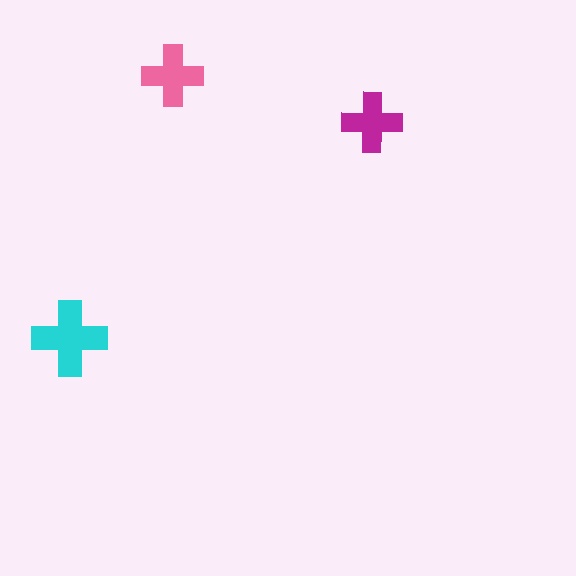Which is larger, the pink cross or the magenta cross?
The pink one.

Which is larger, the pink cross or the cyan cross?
The cyan one.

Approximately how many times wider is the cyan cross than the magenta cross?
About 1.5 times wider.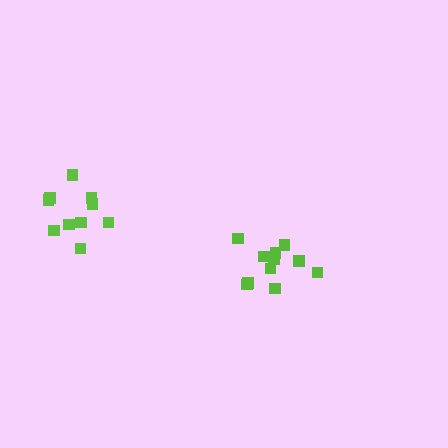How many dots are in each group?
Group 1: 11 dots, Group 2: 10 dots (21 total).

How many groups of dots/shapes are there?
There are 2 groups.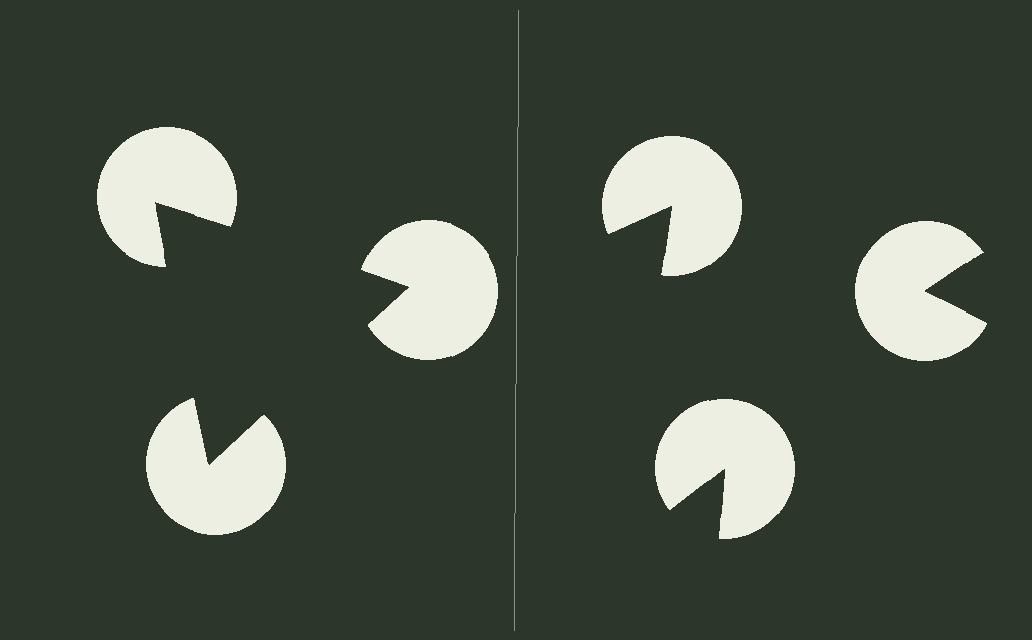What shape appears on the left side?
An illusory triangle.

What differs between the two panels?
The pac-man discs are positioned identically on both sides; only the wedge orientations differ. On the left they align to a triangle; on the right they are misaligned.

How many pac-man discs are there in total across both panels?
6 — 3 on each side.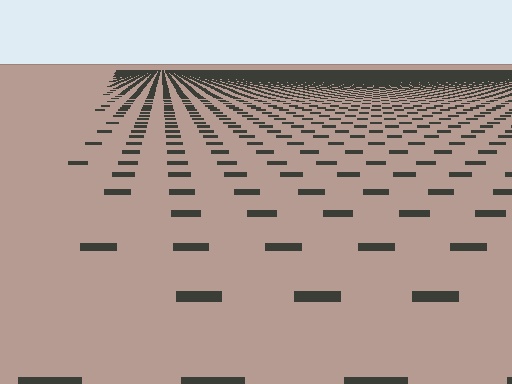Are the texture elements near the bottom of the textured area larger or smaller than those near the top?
Larger. Near the bottom, elements are closer to the viewer and appear at a bigger on-screen size.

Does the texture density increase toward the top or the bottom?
Density increases toward the top.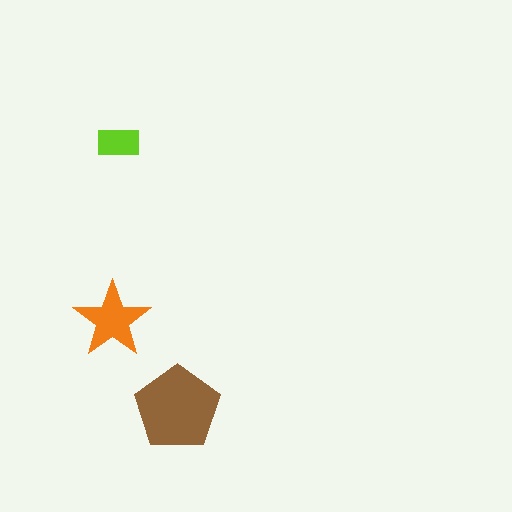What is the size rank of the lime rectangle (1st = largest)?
3rd.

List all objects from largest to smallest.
The brown pentagon, the orange star, the lime rectangle.